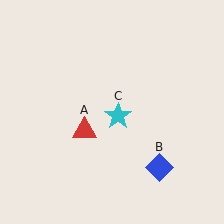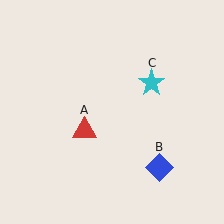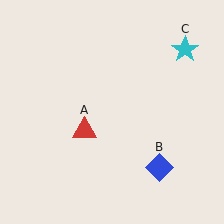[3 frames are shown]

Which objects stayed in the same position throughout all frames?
Red triangle (object A) and blue diamond (object B) remained stationary.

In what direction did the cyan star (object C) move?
The cyan star (object C) moved up and to the right.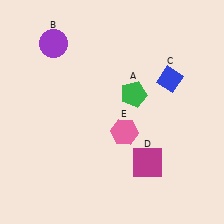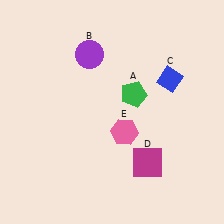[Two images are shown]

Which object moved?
The purple circle (B) moved right.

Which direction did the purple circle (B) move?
The purple circle (B) moved right.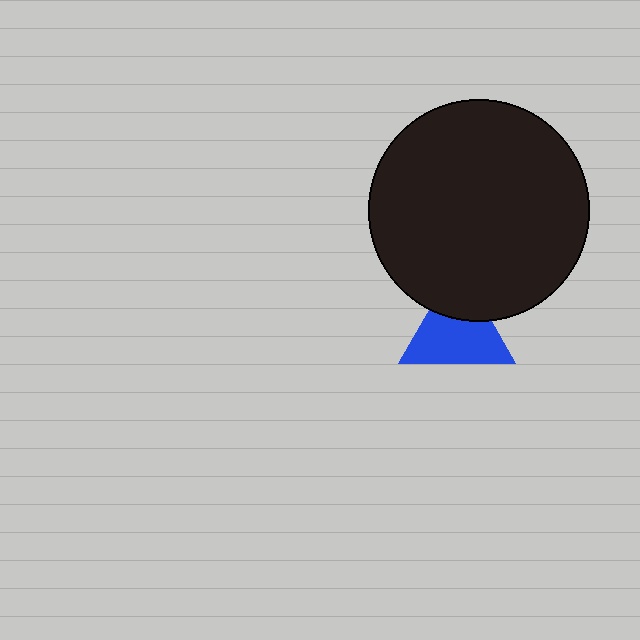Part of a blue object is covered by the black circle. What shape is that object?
It is a triangle.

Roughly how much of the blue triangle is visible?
Most of it is visible (roughly 68%).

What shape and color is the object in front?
The object in front is a black circle.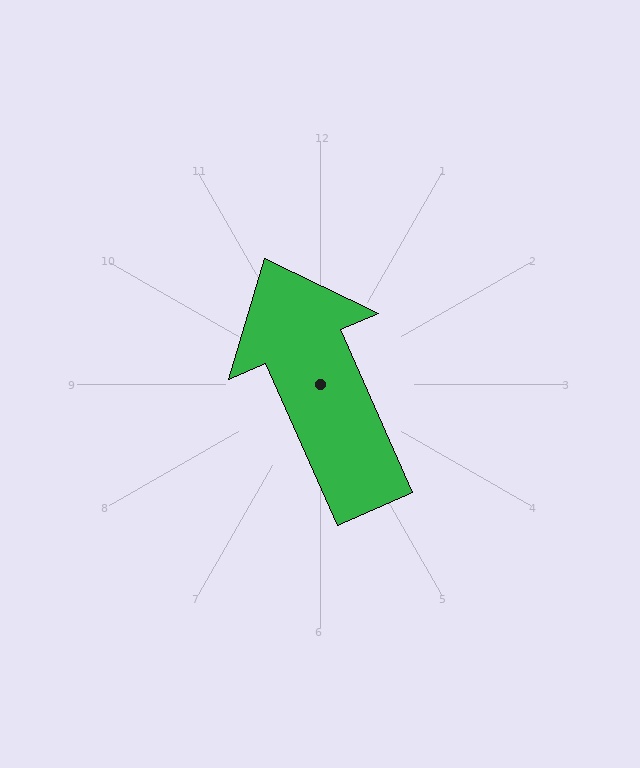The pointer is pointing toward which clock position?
Roughly 11 o'clock.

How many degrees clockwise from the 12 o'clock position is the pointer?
Approximately 336 degrees.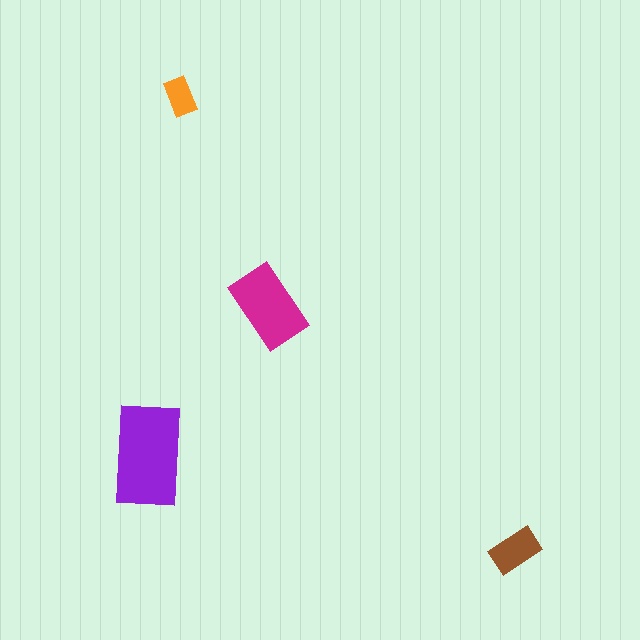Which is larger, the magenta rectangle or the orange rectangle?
The magenta one.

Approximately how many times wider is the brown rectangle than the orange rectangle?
About 1.5 times wider.